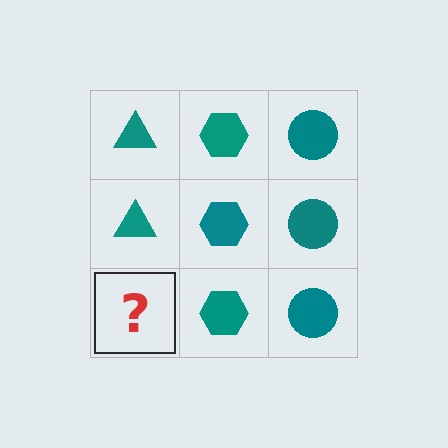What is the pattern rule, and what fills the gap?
The rule is that each column has a consistent shape. The gap should be filled with a teal triangle.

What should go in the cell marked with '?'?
The missing cell should contain a teal triangle.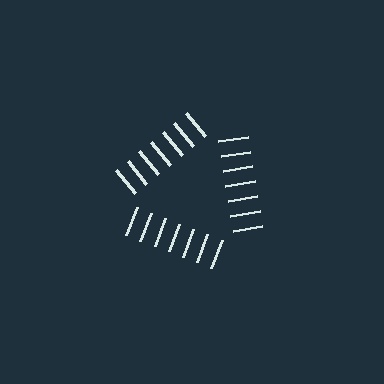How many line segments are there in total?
21 — 7 along each of the 3 edges.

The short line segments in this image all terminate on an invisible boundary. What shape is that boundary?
An illusory triangle — the line segments terminate on its edges but no continuous stroke is drawn.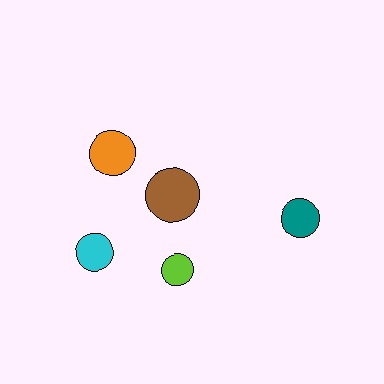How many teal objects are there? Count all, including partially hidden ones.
There is 1 teal object.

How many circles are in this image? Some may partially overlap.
There are 5 circles.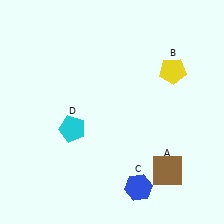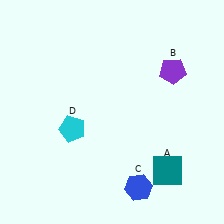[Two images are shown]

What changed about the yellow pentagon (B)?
In Image 1, B is yellow. In Image 2, it changed to purple.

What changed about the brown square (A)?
In Image 1, A is brown. In Image 2, it changed to teal.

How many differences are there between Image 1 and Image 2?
There are 2 differences between the two images.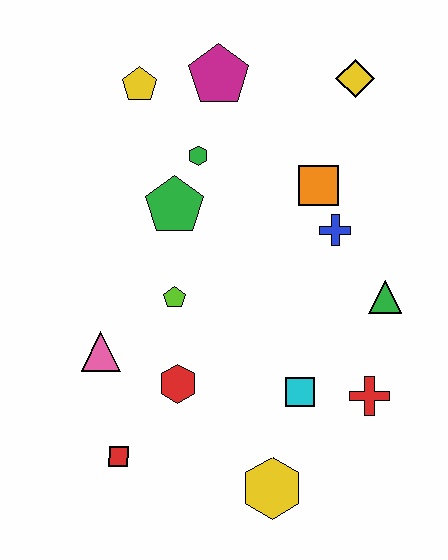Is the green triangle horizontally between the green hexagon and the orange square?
No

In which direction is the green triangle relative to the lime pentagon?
The green triangle is to the right of the lime pentagon.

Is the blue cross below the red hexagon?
No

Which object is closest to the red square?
The red hexagon is closest to the red square.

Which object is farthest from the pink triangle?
The yellow diamond is farthest from the pink triangle.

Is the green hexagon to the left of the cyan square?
Yes